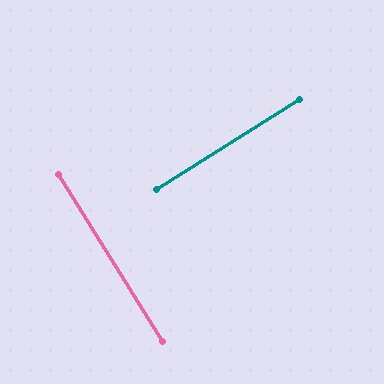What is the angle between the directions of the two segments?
Approximately 90 degrees.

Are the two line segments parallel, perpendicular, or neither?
Perpendicular — they meet at approximately 90°.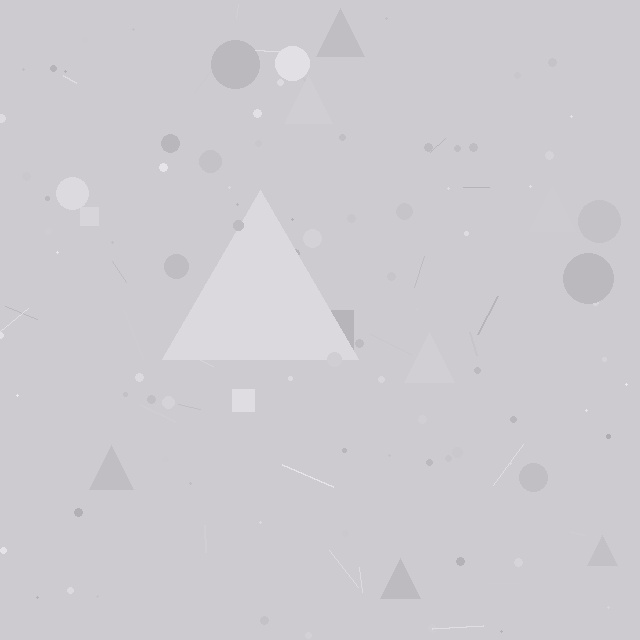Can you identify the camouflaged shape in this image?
The camouflaged shape is a triangle.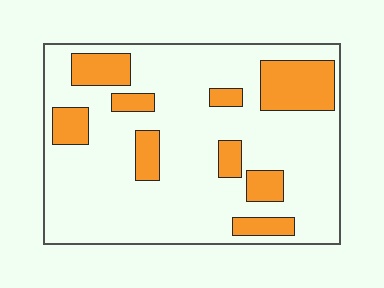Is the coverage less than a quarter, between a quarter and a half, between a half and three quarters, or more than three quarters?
Less than a quarter.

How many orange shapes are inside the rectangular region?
9.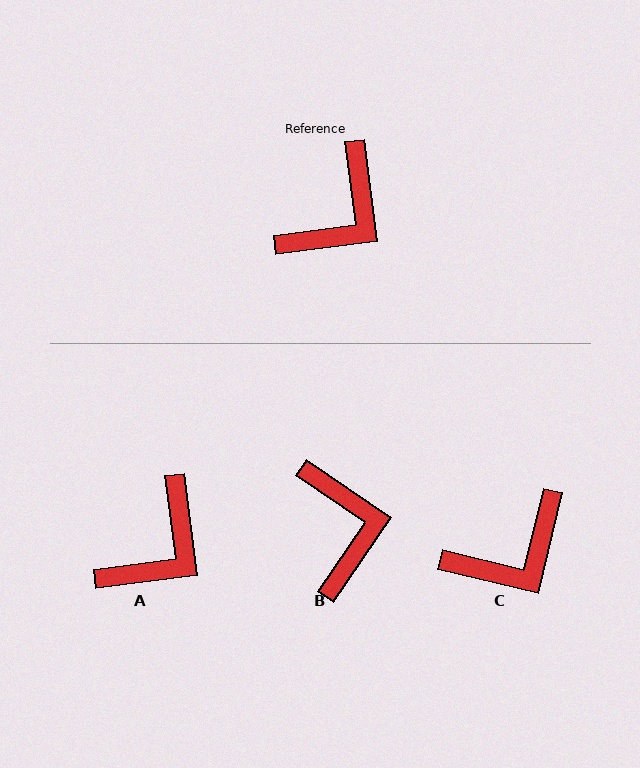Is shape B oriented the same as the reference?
No, it is off by about 48 degrees.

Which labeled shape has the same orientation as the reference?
A.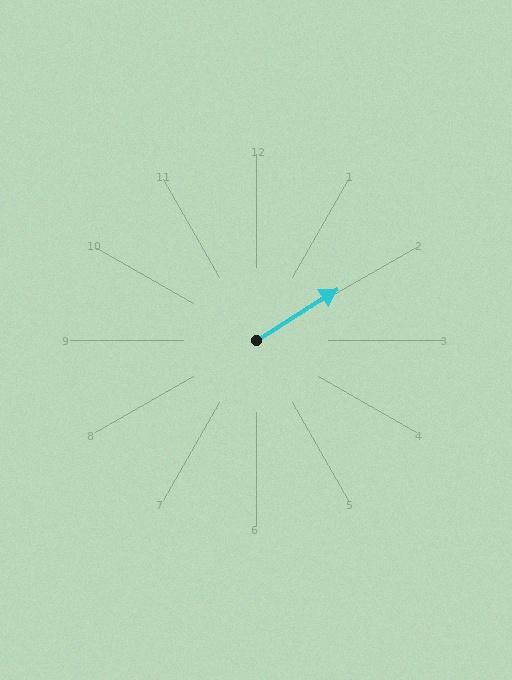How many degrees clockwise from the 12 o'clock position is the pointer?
Approximately 58 degrees.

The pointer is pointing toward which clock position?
Roughly 2 o'clock.